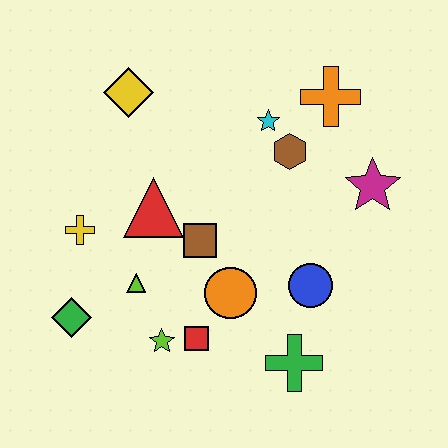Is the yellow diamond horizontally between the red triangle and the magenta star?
No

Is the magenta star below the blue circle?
No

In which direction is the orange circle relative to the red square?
The orange circle is above the red square.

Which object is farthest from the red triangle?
The magenta star is farthest from the red triangle.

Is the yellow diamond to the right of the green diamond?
Yes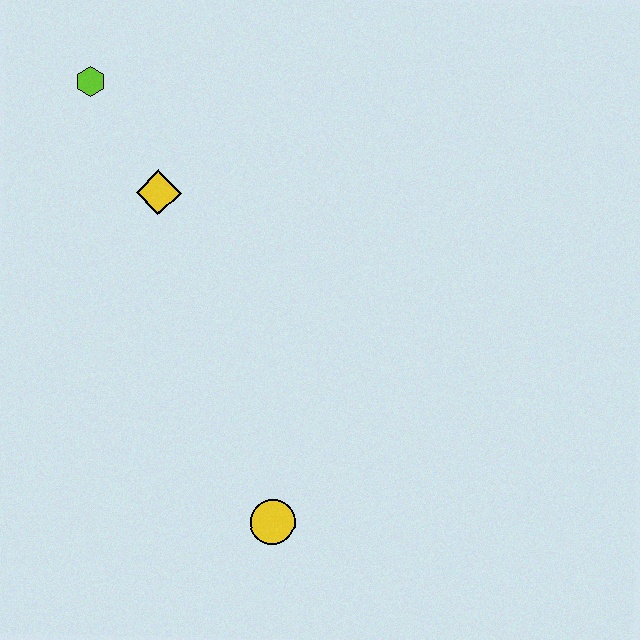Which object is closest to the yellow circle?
The yellow diamond is closest to the yellow circle.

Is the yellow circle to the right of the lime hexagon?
Yes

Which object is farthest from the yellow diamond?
The yellow circle is farthest from the yellow diamond.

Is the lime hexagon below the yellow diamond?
No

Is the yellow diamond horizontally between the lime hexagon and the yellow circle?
Yes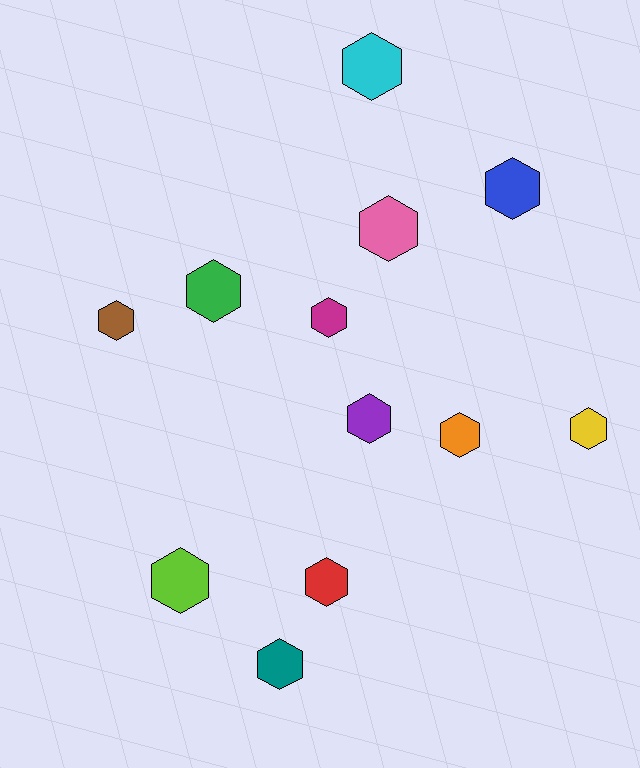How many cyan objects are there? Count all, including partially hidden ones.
There is 1 cyan object.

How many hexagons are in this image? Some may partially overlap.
There are 12 hexagons.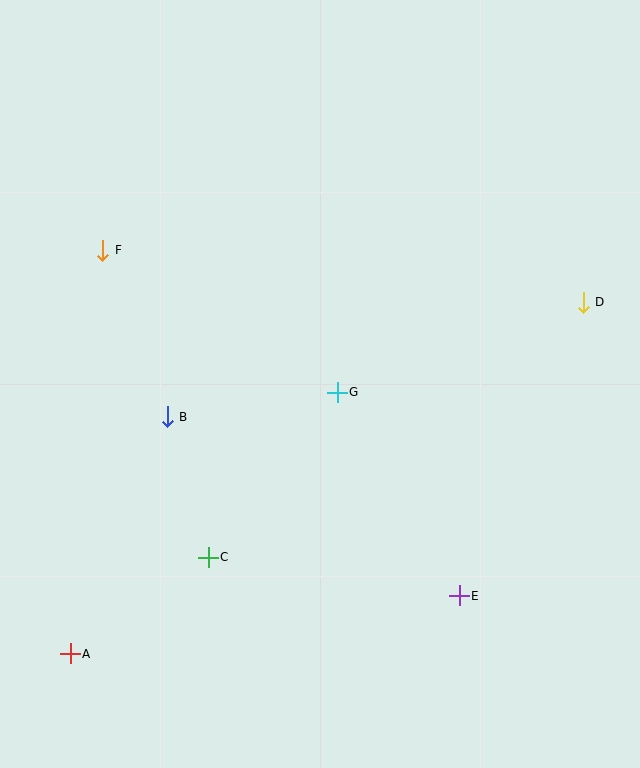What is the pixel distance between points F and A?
The distance between F and A is 405 pixels.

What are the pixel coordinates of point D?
Point D is at (583, 302).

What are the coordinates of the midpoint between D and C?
The midpoint between D and C is at (396, 430).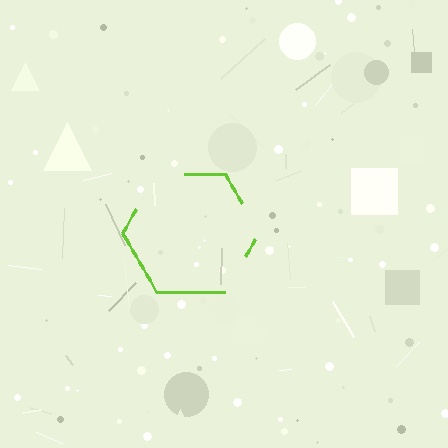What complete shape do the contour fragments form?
The contour fragments form a hexagon.